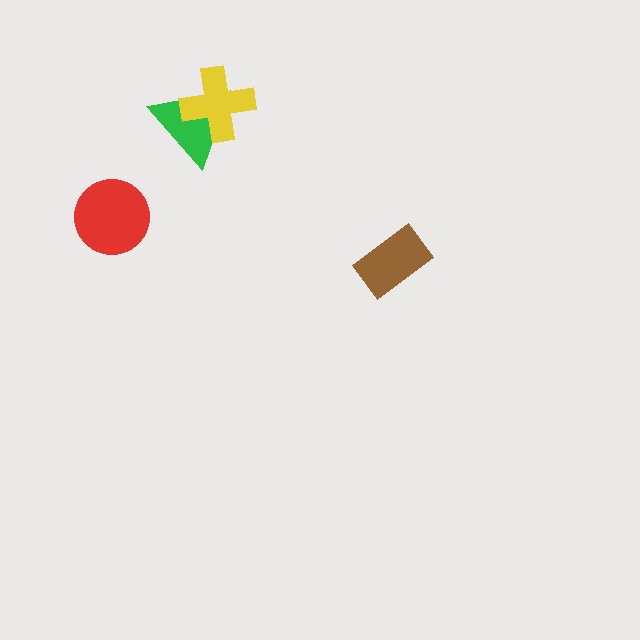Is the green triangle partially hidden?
Yes, it is partially covered by another shape.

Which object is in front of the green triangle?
The yellow cross is in front of the green triangle.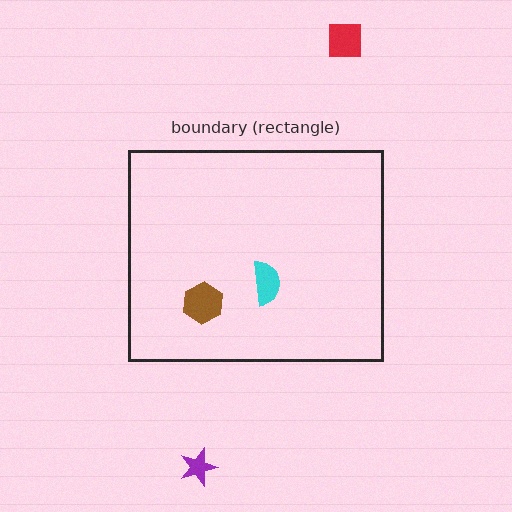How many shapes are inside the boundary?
2 inside, 2 outside.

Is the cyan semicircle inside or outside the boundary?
Inside.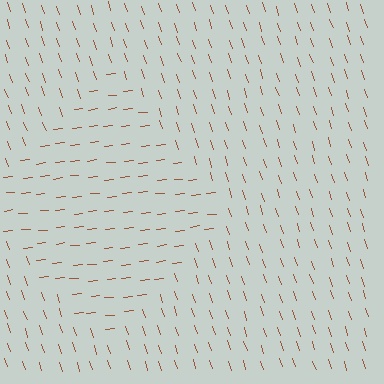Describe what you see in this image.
The image is filled with small brown line segments. A diamond region in the image has lines oriented differently from the surrounding lines, creating a visible texture boundary.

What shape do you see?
I see a diamond.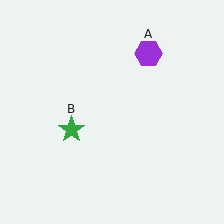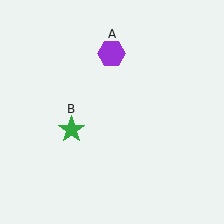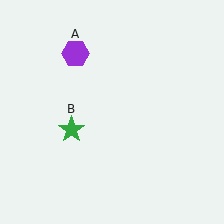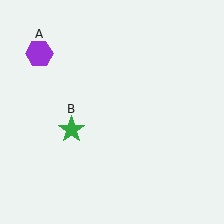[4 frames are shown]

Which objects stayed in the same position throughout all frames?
Green star (object B) remained stationary.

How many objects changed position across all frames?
1 object changed position: purple hexagon (object A).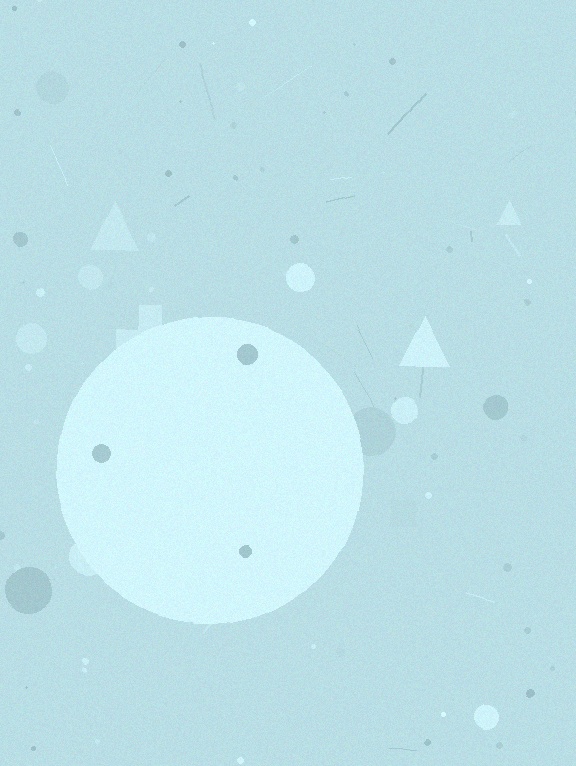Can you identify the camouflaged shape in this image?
The camouflaged shape is a circle.